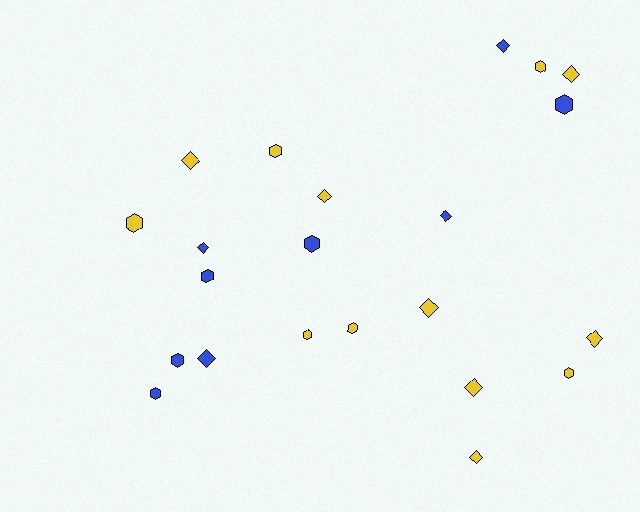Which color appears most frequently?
Yellow, with 13 objects.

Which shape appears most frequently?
Hexagon, with 11 objects.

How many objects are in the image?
There are 22 objects.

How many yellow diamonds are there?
There are 7 yellow diamonds.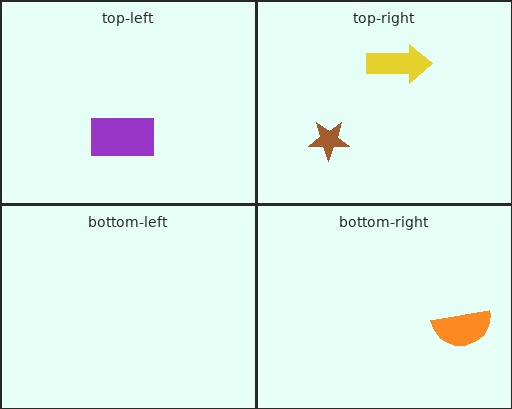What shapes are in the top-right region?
The brown star, the yellow arrow.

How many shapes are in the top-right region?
2.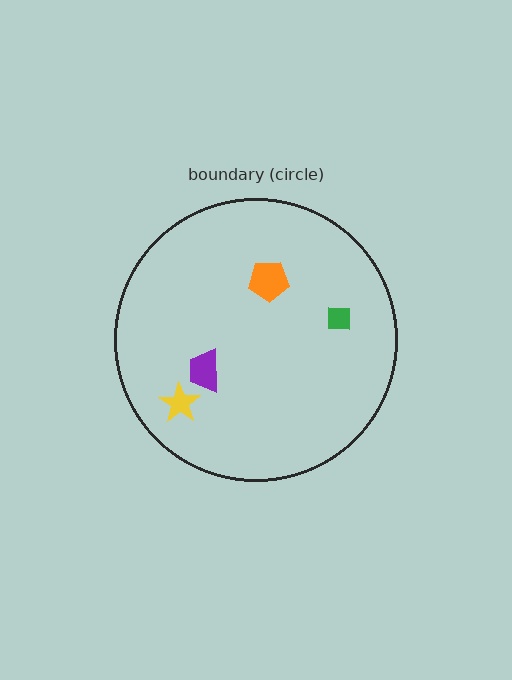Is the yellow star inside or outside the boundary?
Inside.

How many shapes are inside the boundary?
4 inside, 0 outside.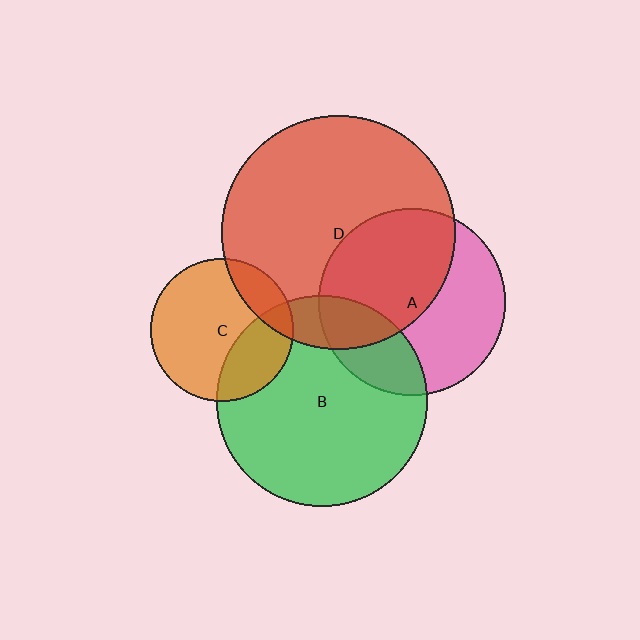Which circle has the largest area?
Circle D (red).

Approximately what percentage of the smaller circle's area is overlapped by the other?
Approximately 30%.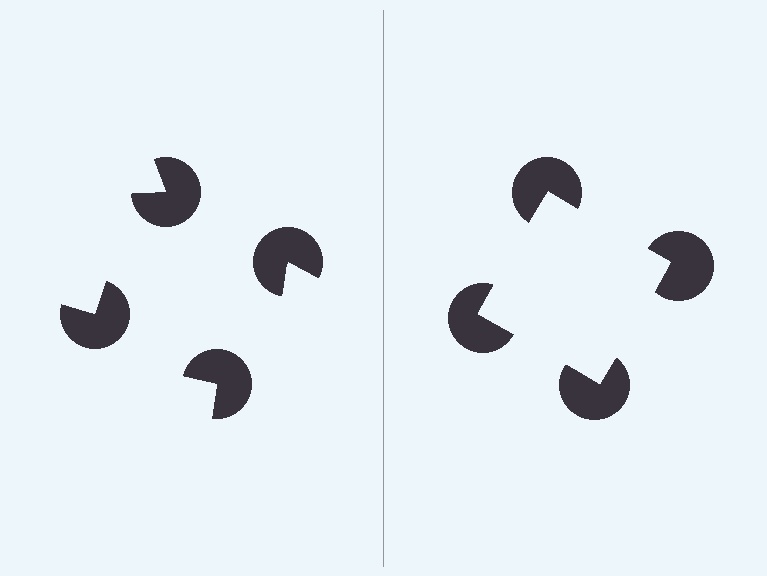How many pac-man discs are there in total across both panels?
8 — 4 on each side.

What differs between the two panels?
The pac-man discs are positioned identically on both sides; only the wedge orientations differ. On the right they align to a square; on the left they are misaligned.